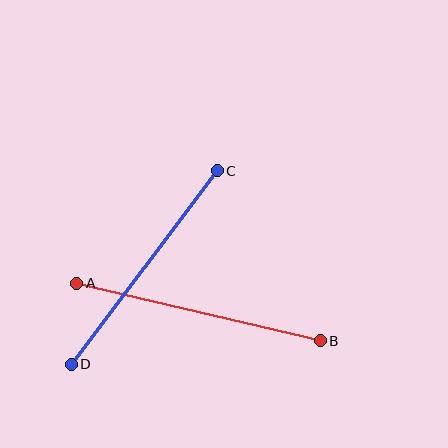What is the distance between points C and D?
The distance is approximately 242 pixels.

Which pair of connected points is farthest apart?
Points A and B are farthest apart.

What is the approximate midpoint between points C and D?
The midpoint is at approximately (144, 268) pixels.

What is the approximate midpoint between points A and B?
The midpoint is at approximately (199, 312) pixels.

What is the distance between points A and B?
The distance is approximately 250 pixels.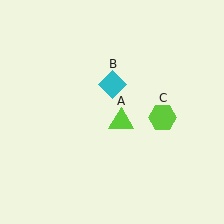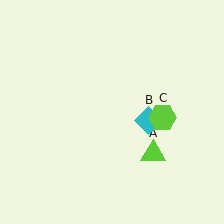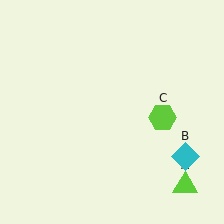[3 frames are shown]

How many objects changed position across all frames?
2 objects changed position: lime triangle (object A), cyan diamond (object B).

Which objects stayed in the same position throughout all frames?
Lime hexagon (object C) remained stationary.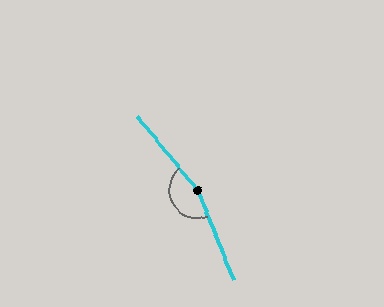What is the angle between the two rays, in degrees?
Approximately 163 degrees.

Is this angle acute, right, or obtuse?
It is obtuse.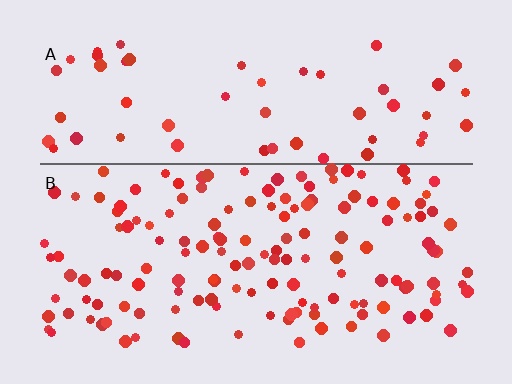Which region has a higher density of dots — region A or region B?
B (the bottom).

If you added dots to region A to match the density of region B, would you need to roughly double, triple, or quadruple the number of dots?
Approximately double.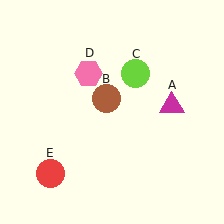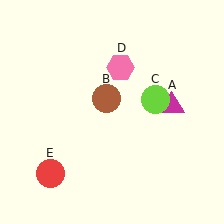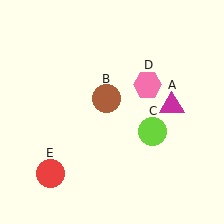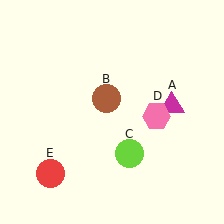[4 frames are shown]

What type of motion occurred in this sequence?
The lime circle (object C), pink hexagon (object D) rotated clockwise around the center of the scene.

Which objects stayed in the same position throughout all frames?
Magenta triangle (object A) and brown circle (object B) and red circle (object E) remained stationary.